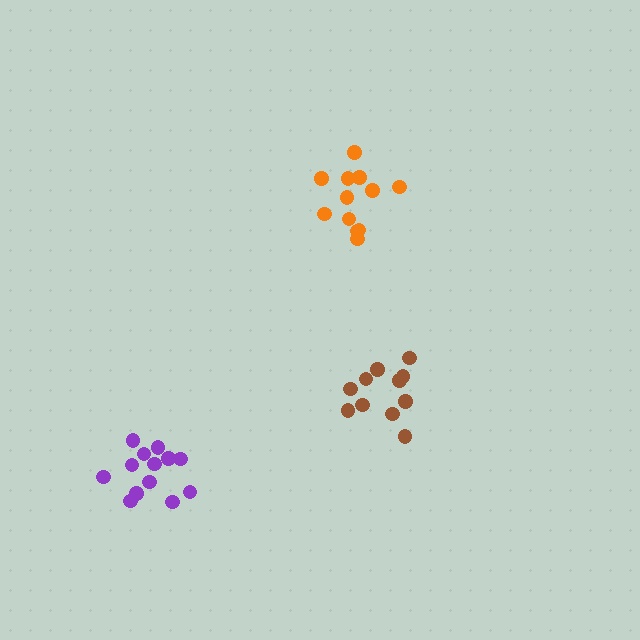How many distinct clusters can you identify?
There are 3 distinct clusters.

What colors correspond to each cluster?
The clusters are colored: brown, purple, orange.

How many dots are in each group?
Group 1: 11 dots, Group 2: 13 dots, Group 3: 12 dots (36 total).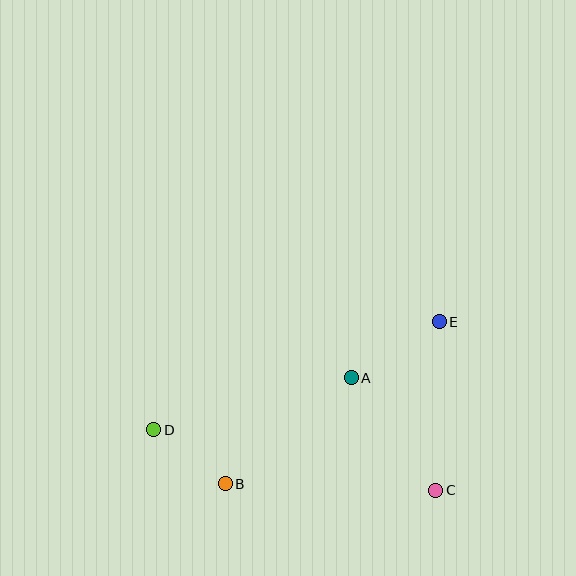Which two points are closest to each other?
Points B and D are closest to each other.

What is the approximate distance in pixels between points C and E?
The distance between C and E is approximately 169 pixels.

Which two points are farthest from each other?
Points D and E are farthest from each other.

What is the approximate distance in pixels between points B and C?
The distance between B and C is approximately 210 pixels.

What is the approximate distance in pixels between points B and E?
The distance between B and E is approximately 268 pixels.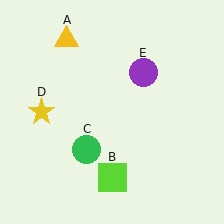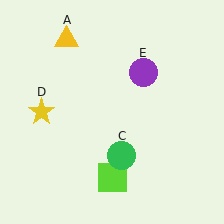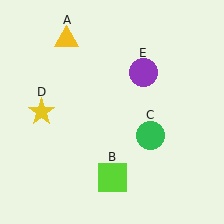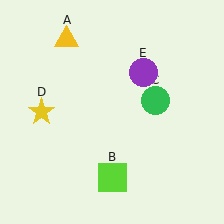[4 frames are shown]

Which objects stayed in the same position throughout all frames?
Yellow triangle (object A) and lime square (object B) and yellow star (object D) and purple circle (object E) remained stationary.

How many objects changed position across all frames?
1 object changed position: green circle (object C).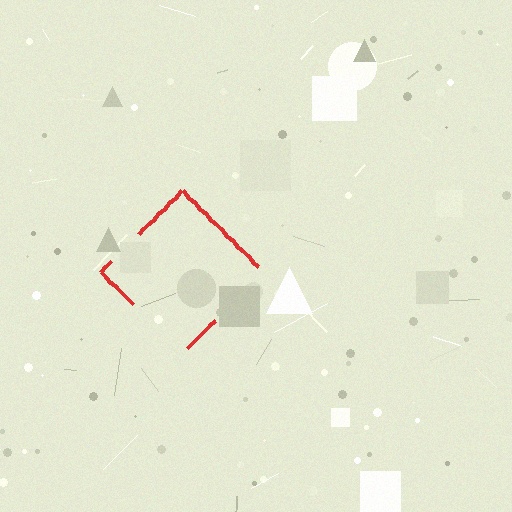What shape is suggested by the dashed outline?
The dashed outline suggests a diamond.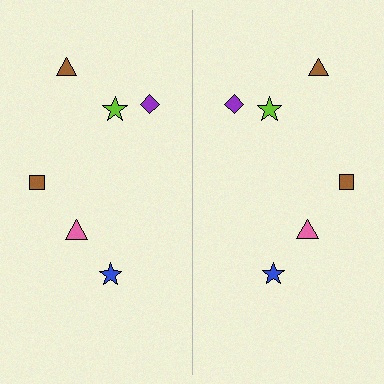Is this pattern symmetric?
Yes, this pattern has bilateral (reflection) symmetry.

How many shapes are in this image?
There are 12 shapes in this image.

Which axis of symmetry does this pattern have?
The pattern has a vertical axis of symmetry running through the center of the image.